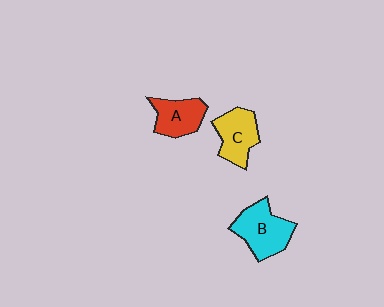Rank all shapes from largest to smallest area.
From largest to smallest: B (cyan), C (yellow), A (red).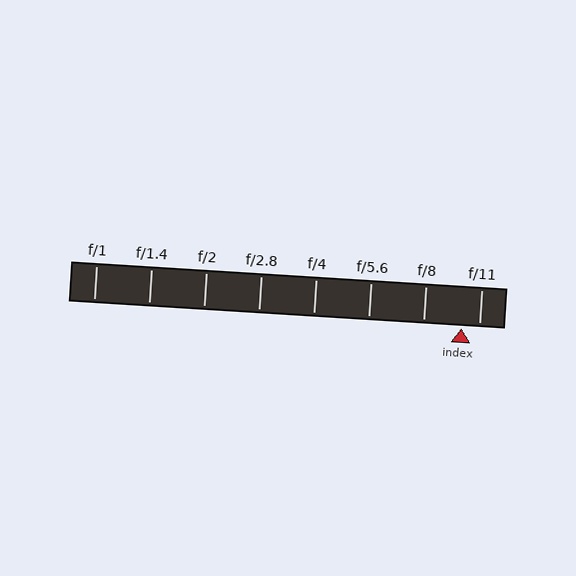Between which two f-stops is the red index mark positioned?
The index mark is between f/8 and f/11.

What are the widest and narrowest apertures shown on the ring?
The widest aperture shown is f/1 and the narrowest is f/11.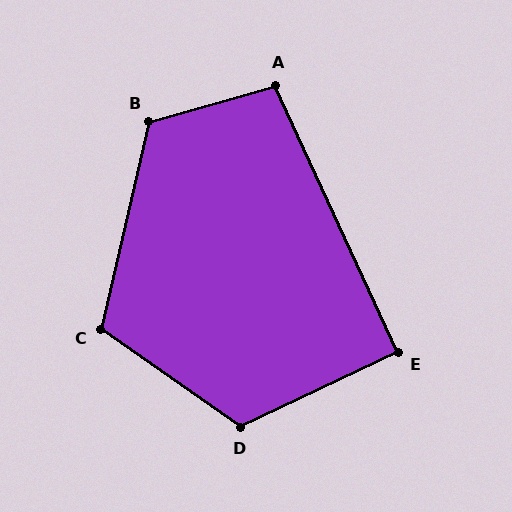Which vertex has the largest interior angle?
D, at approximately 120 degrees.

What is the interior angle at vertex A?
Approximately 99 degrees (obtuse).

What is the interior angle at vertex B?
Approximately 119 degrees (obtuse).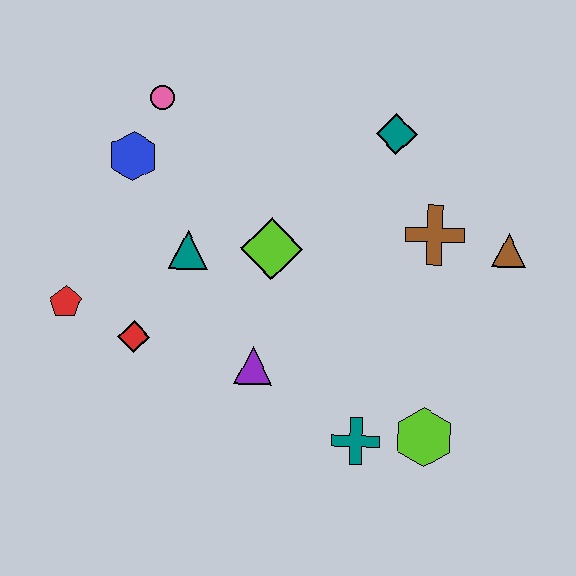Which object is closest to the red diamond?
The red pentagon is closest to the red diamond.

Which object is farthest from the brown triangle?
The red pentagon is farthest from the brown triangle.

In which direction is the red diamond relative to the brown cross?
The red diamond is to the left of the brown cross.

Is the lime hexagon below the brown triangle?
Yes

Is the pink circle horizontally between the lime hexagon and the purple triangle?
No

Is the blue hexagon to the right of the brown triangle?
No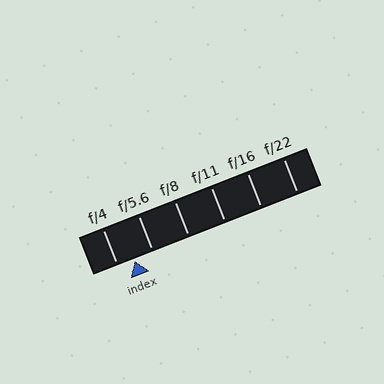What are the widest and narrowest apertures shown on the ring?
The widest aperture shown is f/4 and the narrowest is f/22.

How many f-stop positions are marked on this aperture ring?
There are 6 f-stop positions marked.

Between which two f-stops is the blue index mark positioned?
The index mark is between f/4 and f/5.6.